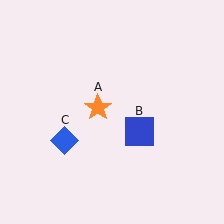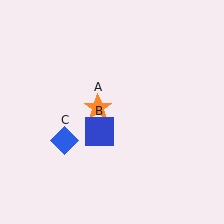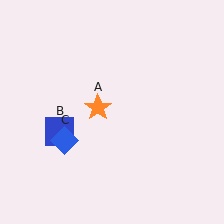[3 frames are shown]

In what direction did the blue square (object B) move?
The blue square (object B) moved left.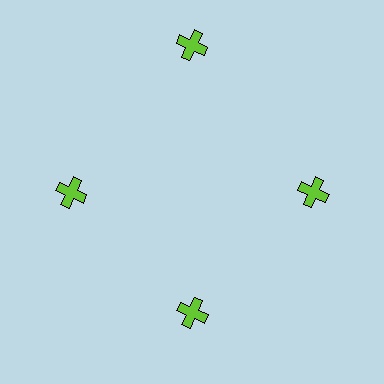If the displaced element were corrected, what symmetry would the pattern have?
It would have 4-fold rotational symmetry — the pattern would map onto itself every 90 degrees.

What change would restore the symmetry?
The symmetry would be restored by moving it inward, back onto the ring so that all 4 crosses sit at equal angles and equal distance from the center.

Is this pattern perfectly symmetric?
No. The 4 lime crosses are arranged in a ring, but one element near the 12 o'clock position is pushed outward from the center, breaking the 4-fold rotational symmetry.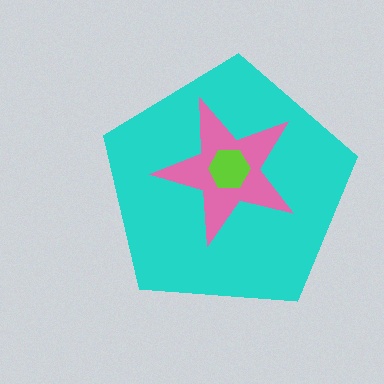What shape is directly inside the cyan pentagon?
The pink star.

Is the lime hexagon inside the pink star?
Yes.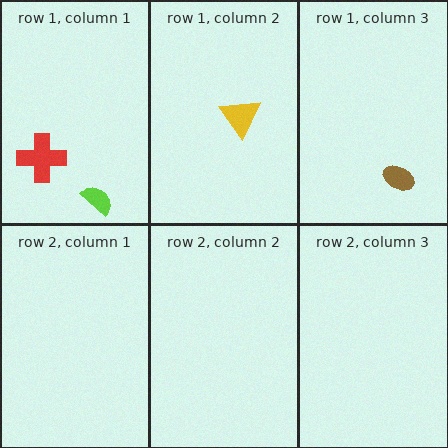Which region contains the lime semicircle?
The row 1, column 1 region.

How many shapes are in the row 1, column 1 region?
2.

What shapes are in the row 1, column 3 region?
The brown ellipse.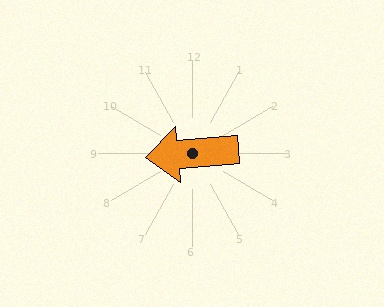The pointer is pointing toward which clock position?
Roughly 9 o'clock.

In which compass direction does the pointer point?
West.